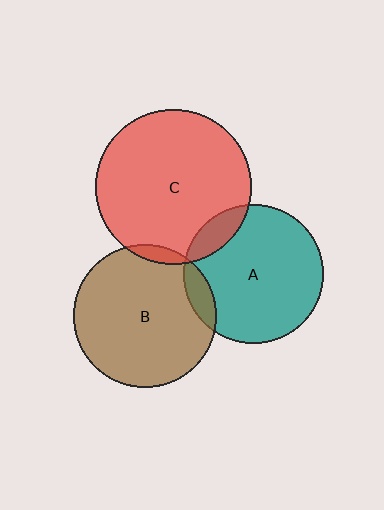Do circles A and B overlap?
Yes.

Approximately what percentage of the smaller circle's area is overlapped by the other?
Approximately 10%.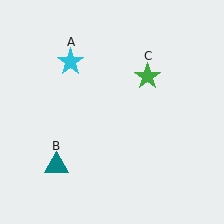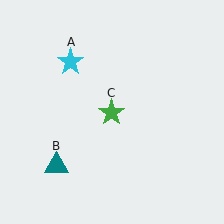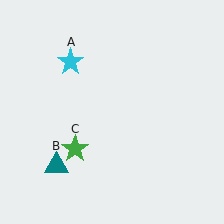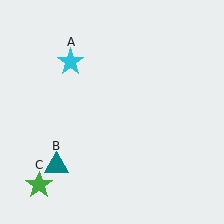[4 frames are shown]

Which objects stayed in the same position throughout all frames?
Cyan star (object A) and teal triangle (object B) remained stationary.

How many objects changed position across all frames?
1 object changed position: green star (object C).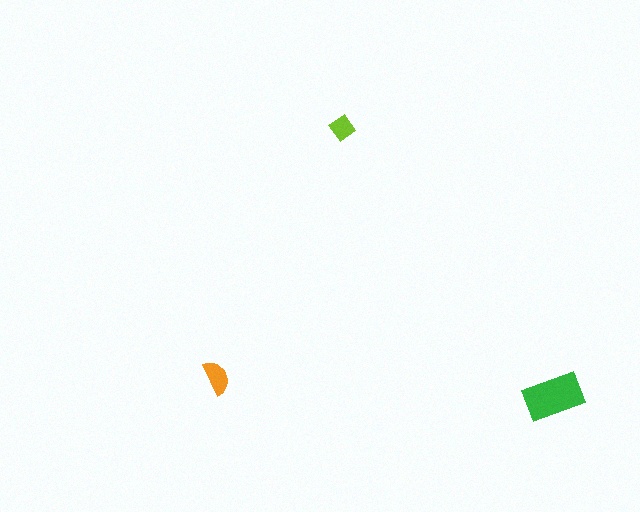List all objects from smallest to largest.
The lime diamond, the orange semicircle, the green rectangle.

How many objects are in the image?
There are 3 objects in the image.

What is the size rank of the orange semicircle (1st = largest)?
2nd.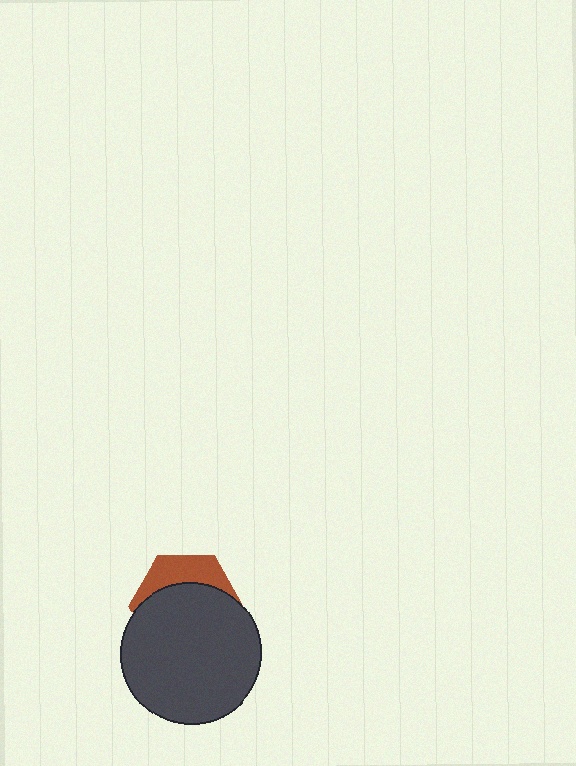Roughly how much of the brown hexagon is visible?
A small part of it is visible (roughly 32%).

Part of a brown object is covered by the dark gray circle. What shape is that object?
It is a hexagon.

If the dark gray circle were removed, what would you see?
You would see the complete brown hexagon.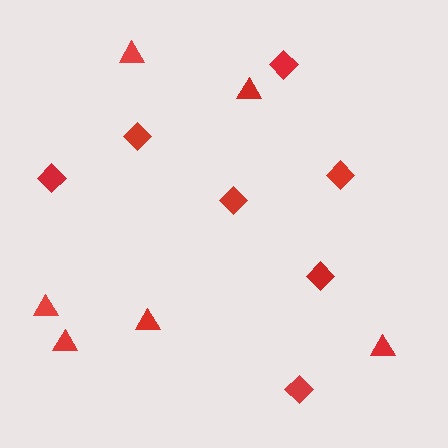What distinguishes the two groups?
There are 2 groups: one group of triangles (6) and one group of diamonds (7).